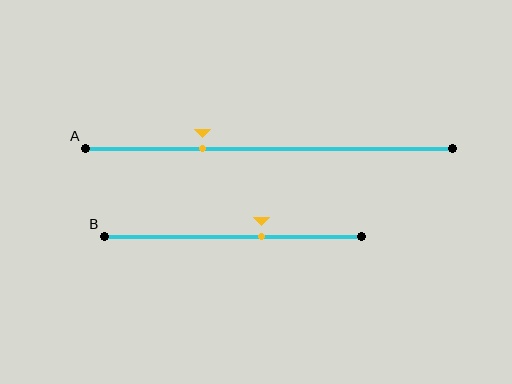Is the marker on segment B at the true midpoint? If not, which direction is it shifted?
No, the marker on segment B is shifted to the right by about 11% of the segment length.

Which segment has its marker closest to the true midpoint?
Segment B has its marker closest to the true midpoint.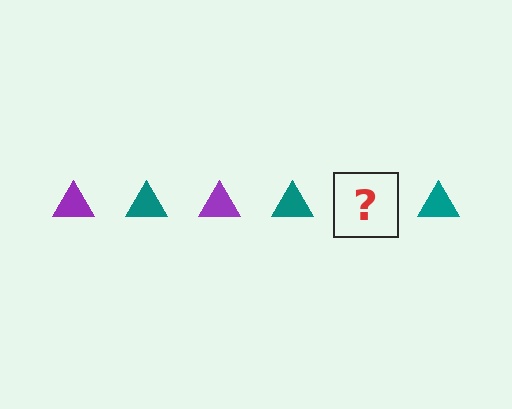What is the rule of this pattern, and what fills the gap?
The rule is that the pattern cycles through purple, teal triangles. The gap should be filled with a purple triangle.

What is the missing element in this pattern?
The missing element is a purple triangle.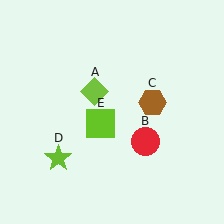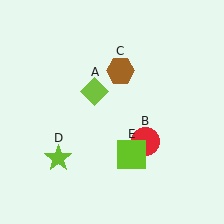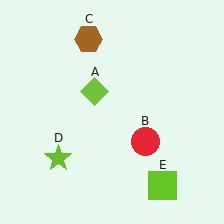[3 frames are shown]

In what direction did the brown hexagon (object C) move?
The brown hexagon (object C) moved up and to the left.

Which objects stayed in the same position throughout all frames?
Lime diamond (object A) and red circle (object B) and lime star (object D) remained stationary.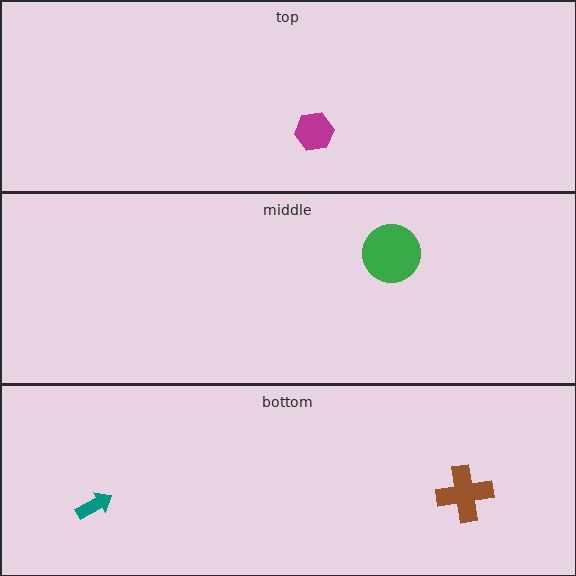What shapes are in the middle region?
The green circle.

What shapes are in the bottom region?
The teal arrow, the brown cross.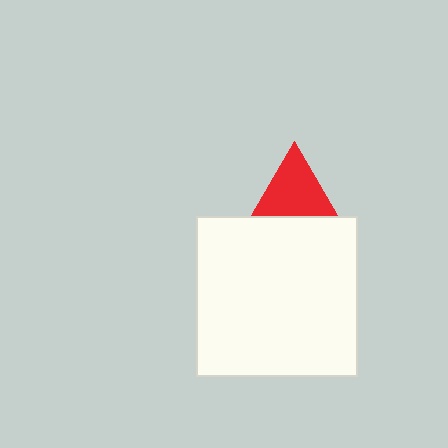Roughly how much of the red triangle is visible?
About half of it is visible (roughly 57%).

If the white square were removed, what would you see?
You would see the complete red triangle.